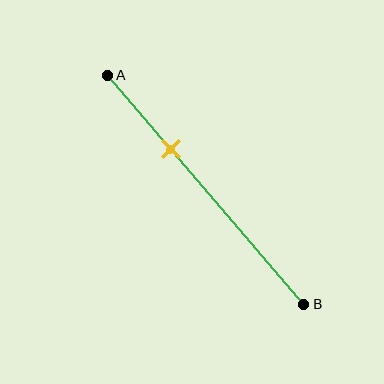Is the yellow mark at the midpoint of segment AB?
No, the mark is at about 30% from A, not at the 50% midpoint.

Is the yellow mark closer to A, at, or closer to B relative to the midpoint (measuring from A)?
The yellow mark is closer to point A than the midpoint of segment AB.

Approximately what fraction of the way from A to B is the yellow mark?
The yellow mark is approximately 30% of the way from A to B.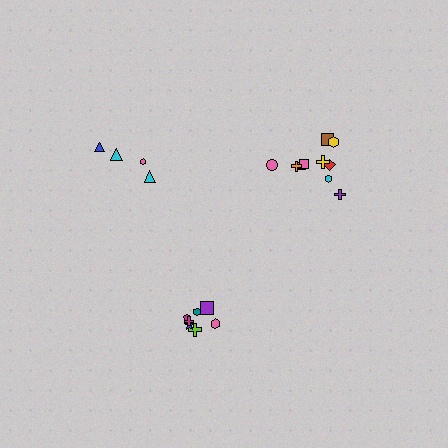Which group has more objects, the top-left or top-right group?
The top-right group.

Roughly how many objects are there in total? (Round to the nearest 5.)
Roughly 20 objects in total.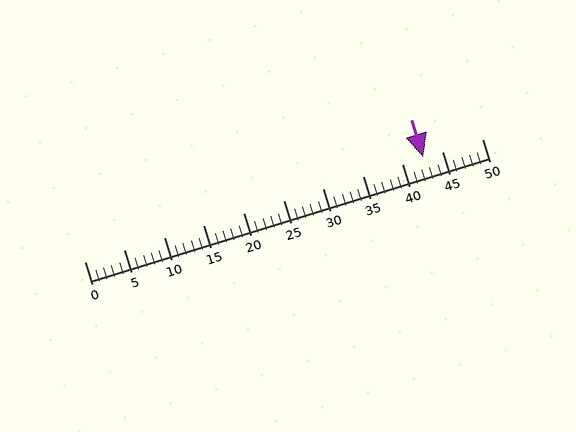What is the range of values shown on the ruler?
The ruler shows values from 0 to 50.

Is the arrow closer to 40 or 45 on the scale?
The arrow is closer to 45.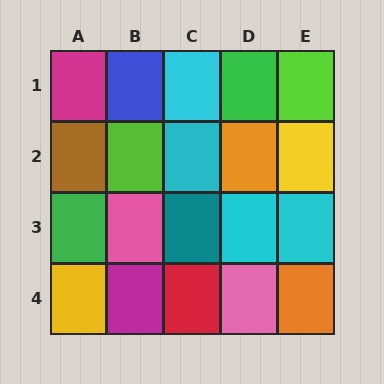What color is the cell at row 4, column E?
Orange.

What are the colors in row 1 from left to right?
Magenta, blue, cyan, green, lime.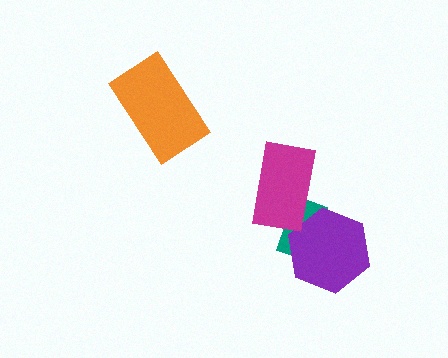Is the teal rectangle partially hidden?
Yes, it is partially covered by another shape.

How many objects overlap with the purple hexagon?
1 object overlaps with the purple hexagon.